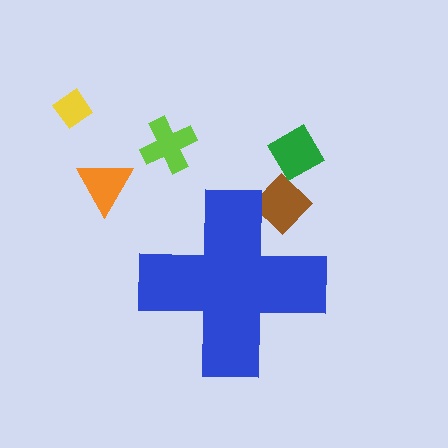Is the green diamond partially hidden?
No, the green diamond is fully visible.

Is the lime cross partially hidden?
No, the lime cross is fully visible.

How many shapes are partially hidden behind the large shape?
1 shape is partially hidden.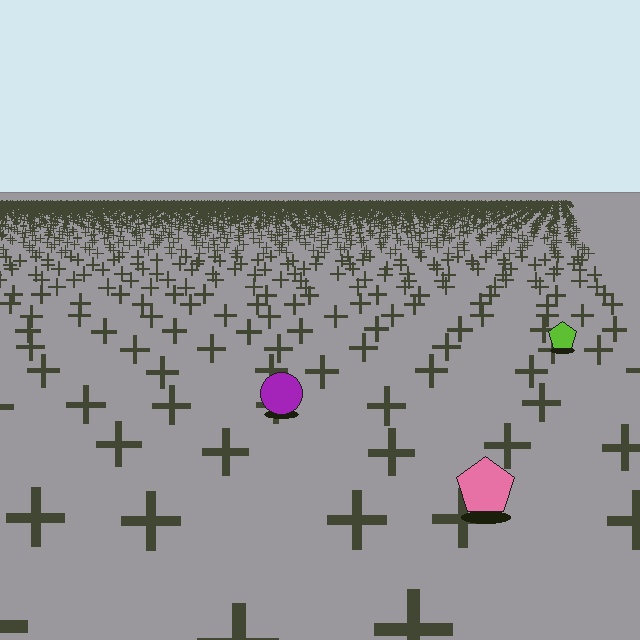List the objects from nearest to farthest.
From nearest to farthest: the pink pentagon, the purple circle, the lime pentagon.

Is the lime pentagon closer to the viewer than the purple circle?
No. The purple circle is closer — you can tell from the texture gradient: the ground texture is coarser near it.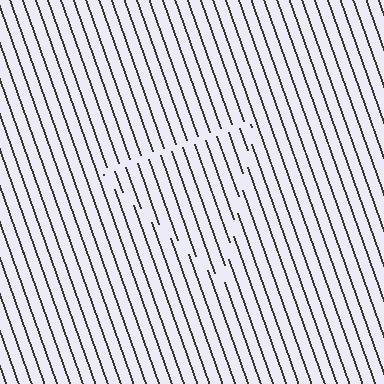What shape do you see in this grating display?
An illusory triangle. The interior of the shape contains the same grating, shifted by half a period — the contour is defined by the phase discontinuity where line-ends from the inner and outer gratings abut.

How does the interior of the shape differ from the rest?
The interior of the shape contains the same grating, shifted by half a period — the contour is defined by the phase discontinuity where line-ends from the inner and outer gratings abut.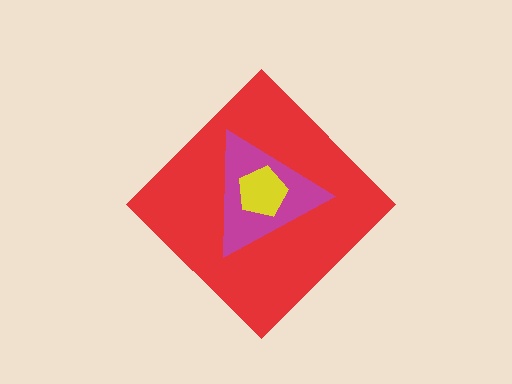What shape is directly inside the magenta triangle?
The yellow pentagon.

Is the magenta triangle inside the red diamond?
Yes.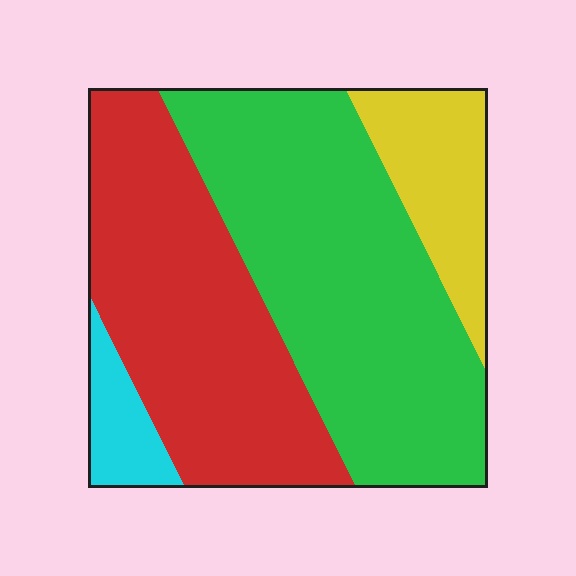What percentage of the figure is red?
Red takes up between a quarter and a half of the figure.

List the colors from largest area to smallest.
From largest to smallest: green, red, yellow, cyan.